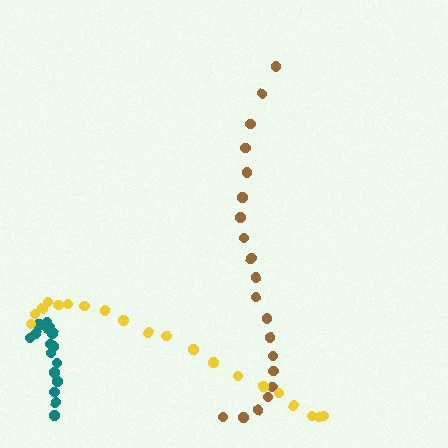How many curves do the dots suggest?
There are 3 distinct paths.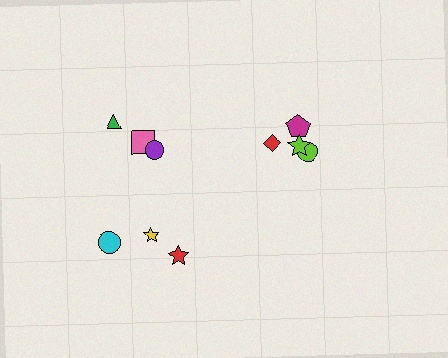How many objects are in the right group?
There are 4 objects.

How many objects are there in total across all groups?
There are 10 objects.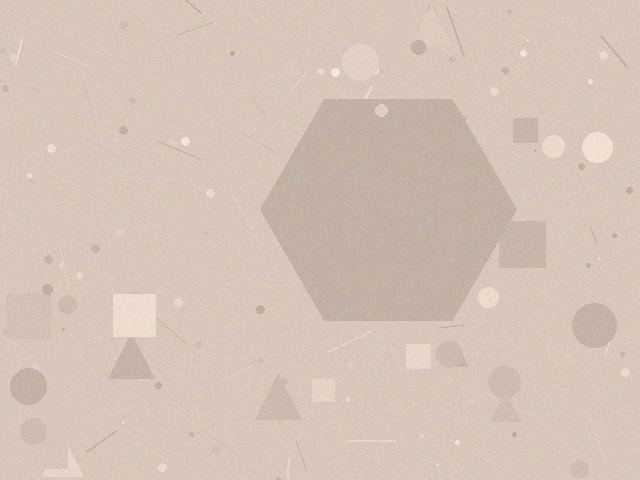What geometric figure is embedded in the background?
A hexagon is embedded in the background.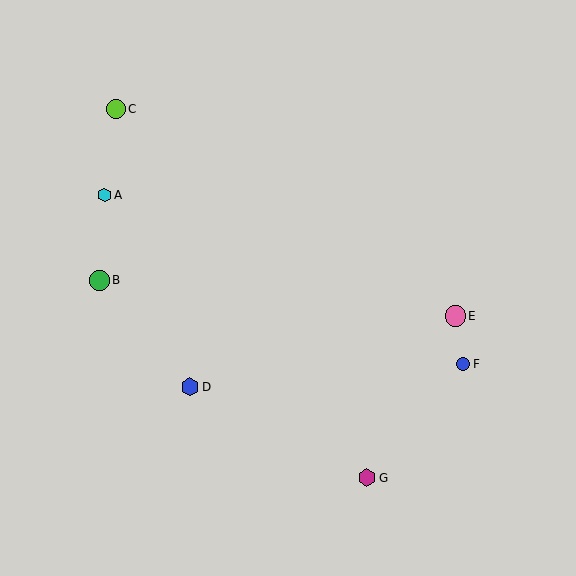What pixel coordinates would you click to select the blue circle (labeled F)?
Click at (463, 364) to select the blue circle F.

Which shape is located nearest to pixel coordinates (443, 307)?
The pink circle (labeled E) at (455, 316) is nearest to that location.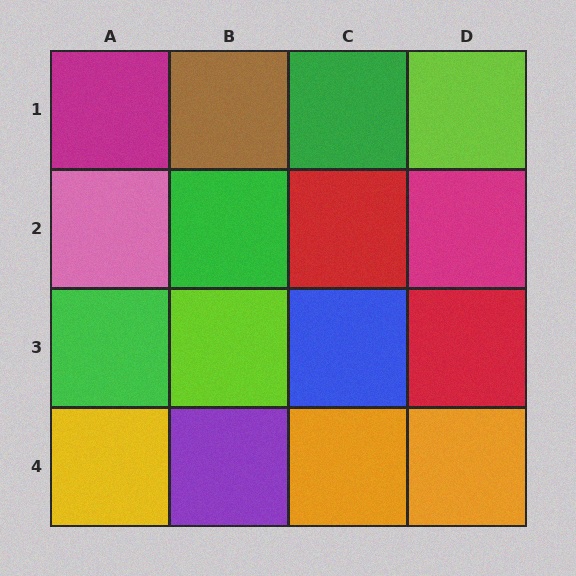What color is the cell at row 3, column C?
Blue.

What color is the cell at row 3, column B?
Lime.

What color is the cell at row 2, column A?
Pink.